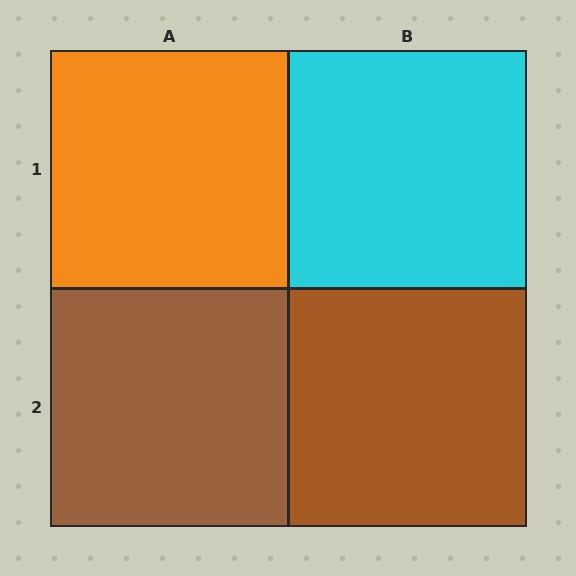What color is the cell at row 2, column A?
Brown.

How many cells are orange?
1 cell is orange.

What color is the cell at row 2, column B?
Brown.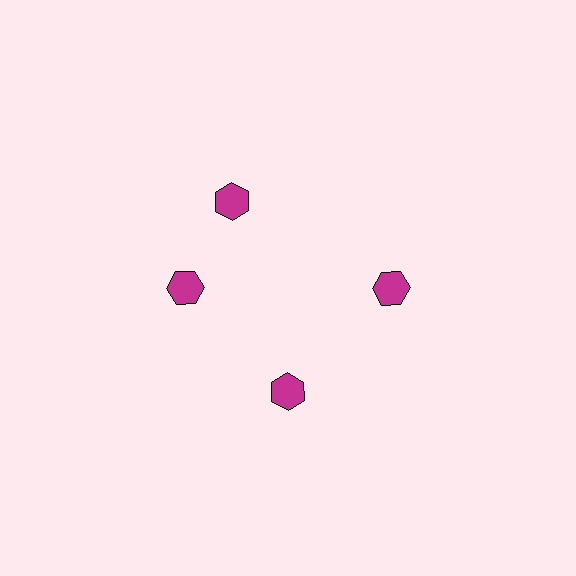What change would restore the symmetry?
The symmetry would be restored by rotating it back into even spacing with its neighbors so that all 4 hexagons sit at equal angles and equal distance from the center.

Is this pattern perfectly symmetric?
No. The 4 magenta hexagons are arranged in a ring, but one element near the 12 o'clock position is rotated out of alignment along the ring, breaking the 4-fold rotational symmetry.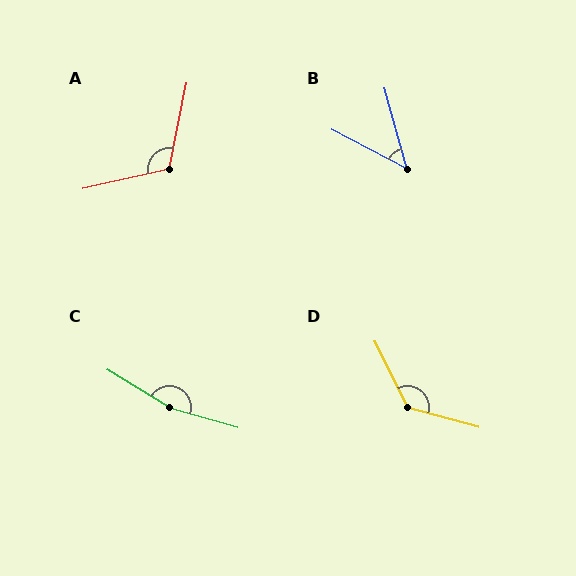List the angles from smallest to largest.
B (47°), A (114°), D (131°), C (165°).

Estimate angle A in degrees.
Approximately 114 degrees.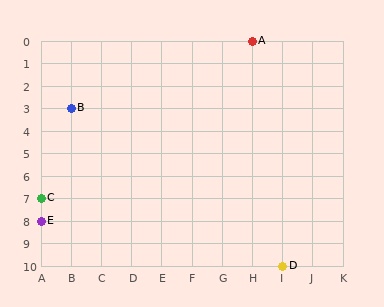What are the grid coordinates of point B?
Point B is at grid coordinates (B, 3).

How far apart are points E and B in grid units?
Points E and B are 1 column and 5 rows apart (about 5.1 grid units diagonally).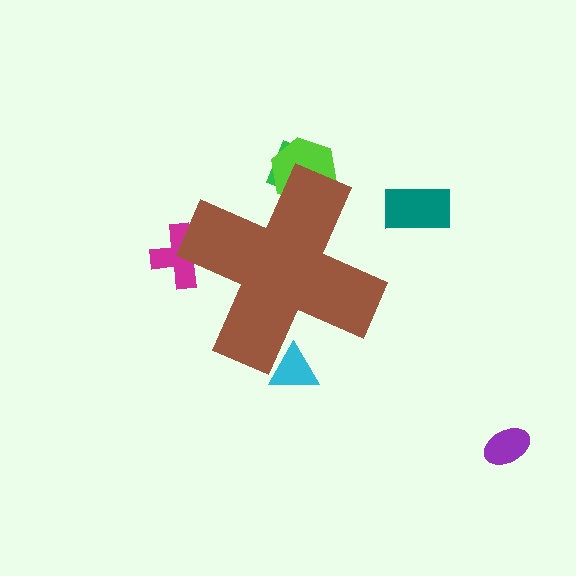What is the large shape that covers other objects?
A brown cross.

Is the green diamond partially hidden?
Yes, the green diamond is partially hidden behind the brown cross.